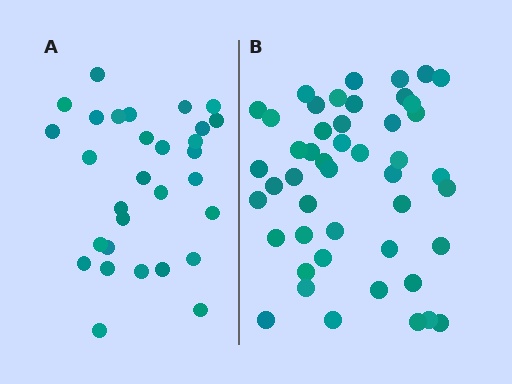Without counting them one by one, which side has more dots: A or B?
Region B (the right region) has more dots.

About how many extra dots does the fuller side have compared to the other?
Region B has approximately 15 more dots than region A.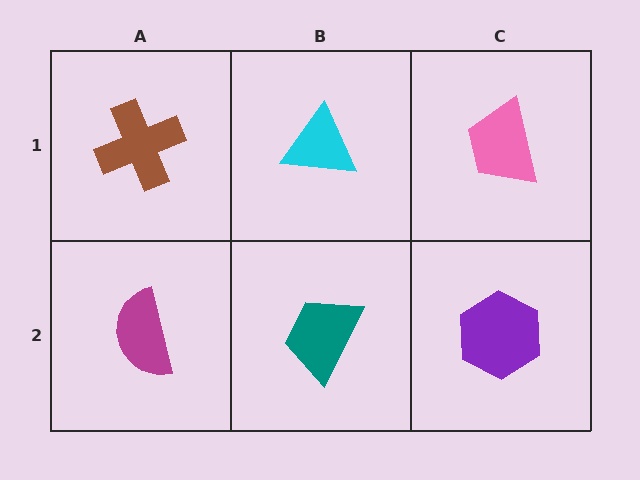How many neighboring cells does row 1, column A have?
2.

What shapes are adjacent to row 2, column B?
A cyan triangle (row 1, column B), a magenta semicircle (row 2, column A), a purple hexagon (row 2, column C).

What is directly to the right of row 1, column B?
A pink trapezoid.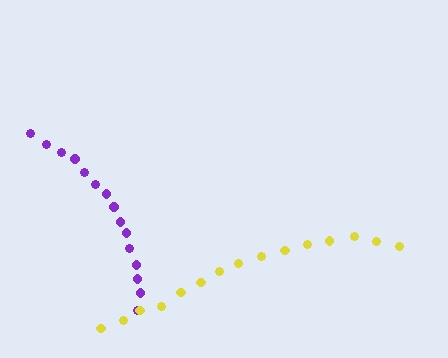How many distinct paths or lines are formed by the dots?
There are 2 distinct paths.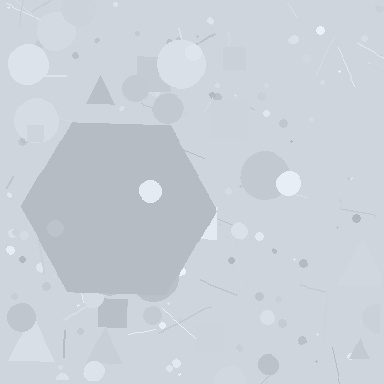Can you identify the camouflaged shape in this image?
The camouflaged shape is a hexagon.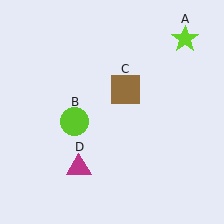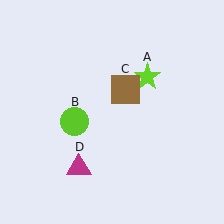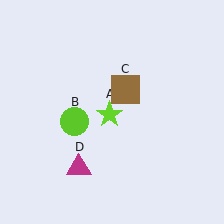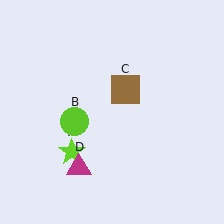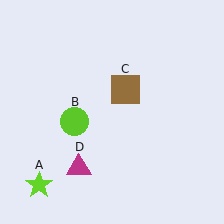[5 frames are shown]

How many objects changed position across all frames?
1 object changed position: lime star (object A).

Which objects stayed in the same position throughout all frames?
Lime circle (object B) and brown square (object C) and magenta triangle (object D) remained stationary.